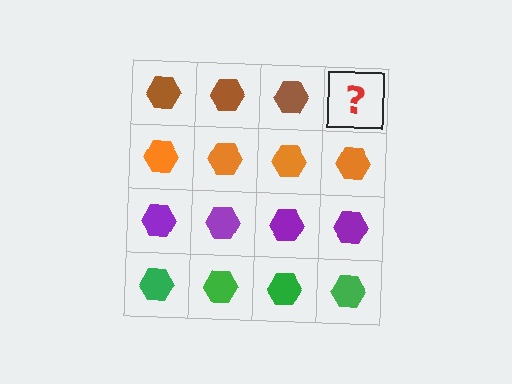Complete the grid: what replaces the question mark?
The question mark should be replaced with a brown hexagon.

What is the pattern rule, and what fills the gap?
The rule is that each row has a consistent color. The gap should be filled with a brown hexagon.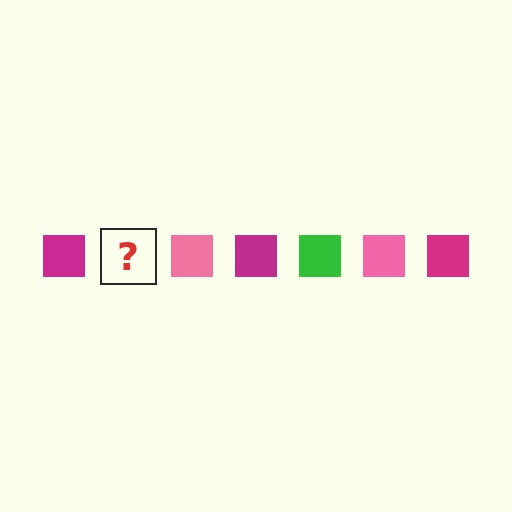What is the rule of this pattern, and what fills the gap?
The rule is that the pattern cycles through magenta, green, pink squares. The gap should be filled with a green square.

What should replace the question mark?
The question mark should be replaced with a green square.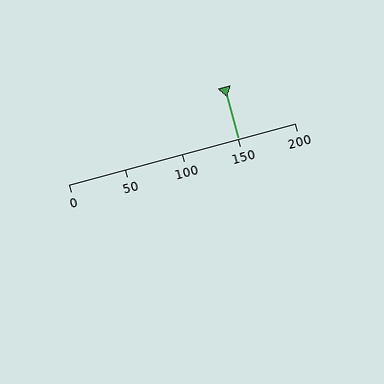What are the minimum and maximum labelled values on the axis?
The axis runs from 0 to 200.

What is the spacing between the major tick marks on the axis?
The major ticks are spaced 50 apart.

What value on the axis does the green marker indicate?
The marker indicates approximately 150.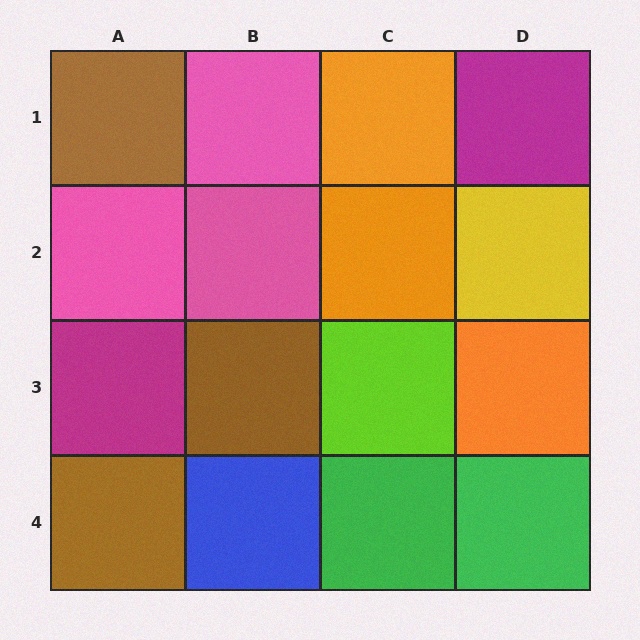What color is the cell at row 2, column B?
Pink.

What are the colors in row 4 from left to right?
Brown, blue, green, green.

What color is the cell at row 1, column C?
Orange.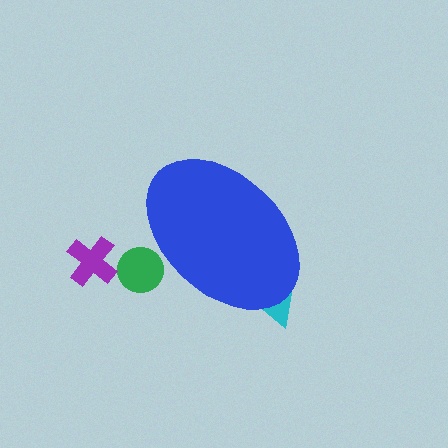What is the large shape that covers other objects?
A blue ellipse.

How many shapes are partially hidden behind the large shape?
2 shapes are partially hidden.